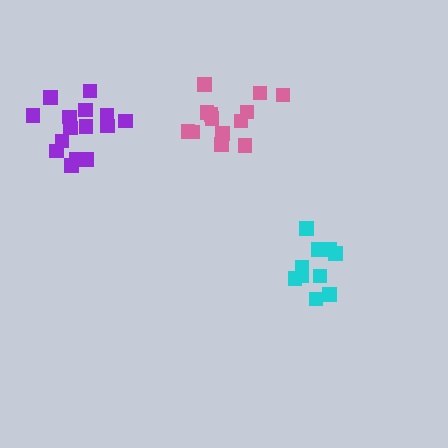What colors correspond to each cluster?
The clusters are colored: cyan, pink, purple.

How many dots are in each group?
Group 1: 10 dots, Group 2: 13 dots, Group 3: 15 dots (38 total).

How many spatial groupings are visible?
There are 3 spatial groupings.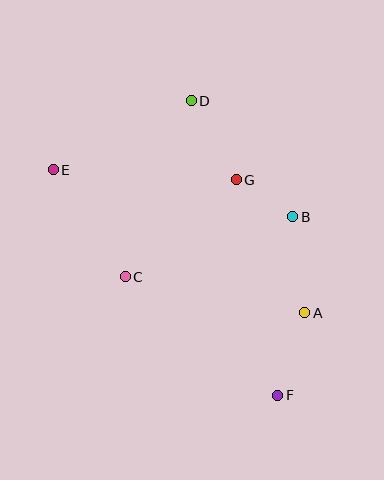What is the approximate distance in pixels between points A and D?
The distance between A and D is approximately 240 pixels.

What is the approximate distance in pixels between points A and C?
The distance between A and C is approximately 183 pixels.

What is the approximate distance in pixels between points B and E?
The distance between B and E is approximately 244 pixels.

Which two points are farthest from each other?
Points E and F are farthest from each other.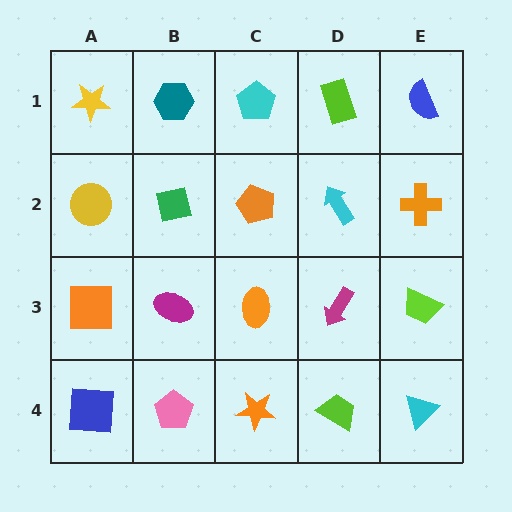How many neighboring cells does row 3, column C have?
4.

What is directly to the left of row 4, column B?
A blue square.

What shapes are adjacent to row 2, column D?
A lime rectangle (row 1, column D), a magenta arrow (row 3, column D), an orange pentagon (row 2, column C), an orange cross (row 2, column E).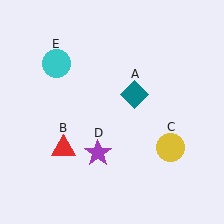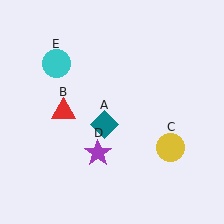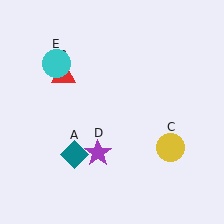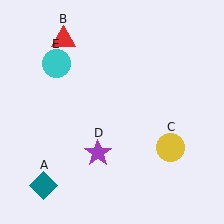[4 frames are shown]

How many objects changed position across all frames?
2 objects changed position: teal diamond (object A), red triangle (object B).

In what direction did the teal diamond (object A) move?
The teal diamond (object A) moved down and to the left.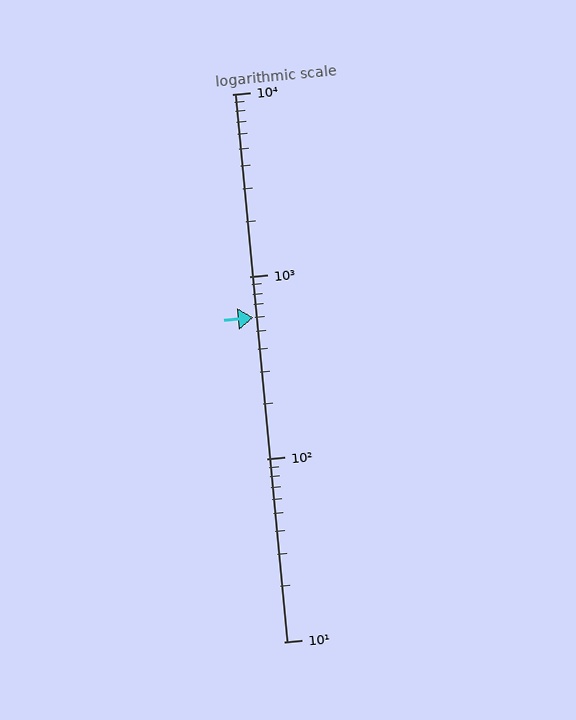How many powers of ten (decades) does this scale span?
The scale spans 3 decades, from 10 to 10000.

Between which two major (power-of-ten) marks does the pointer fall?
The pointer is between 100 and 1000.